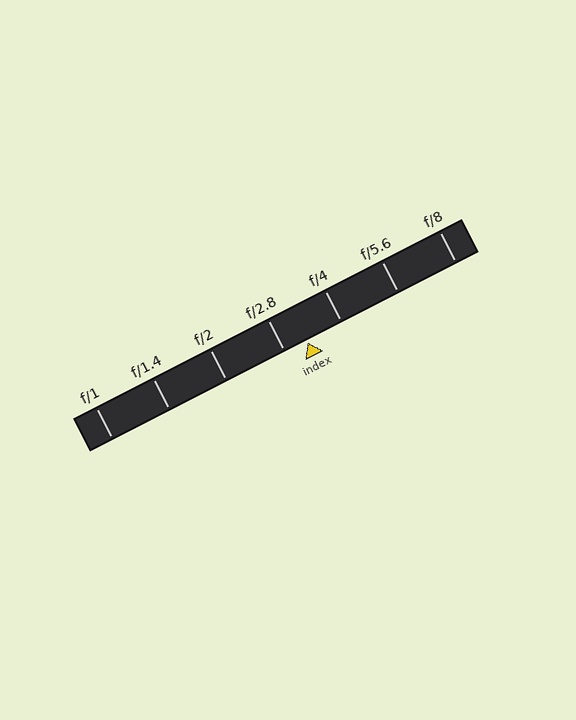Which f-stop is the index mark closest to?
The index mark is closest to f/2.8.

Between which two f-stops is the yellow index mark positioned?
The index mark is between f/2.8 and f/4.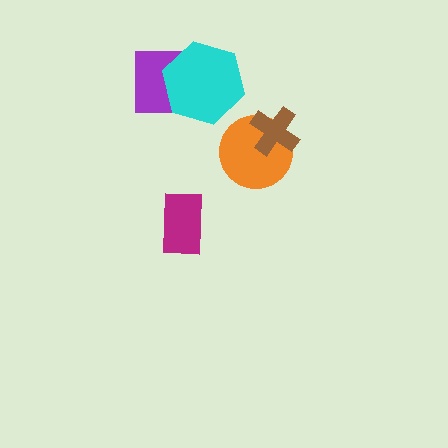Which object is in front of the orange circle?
The brown cross is in front of the orange circle.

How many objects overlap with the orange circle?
1 object overlaps with the orange circle.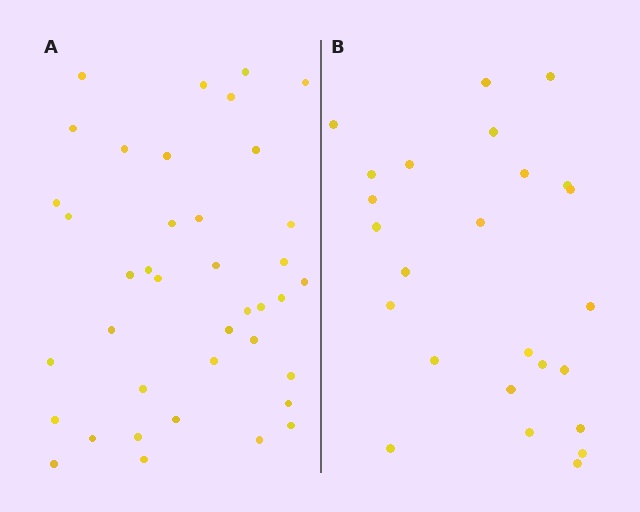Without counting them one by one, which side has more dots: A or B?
Region A (the left region) has more dots.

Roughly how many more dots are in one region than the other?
Region A has approximately 15 more dots than region B.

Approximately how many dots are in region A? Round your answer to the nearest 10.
About 40 dots. (The exact count is 39, which rounds to 40.)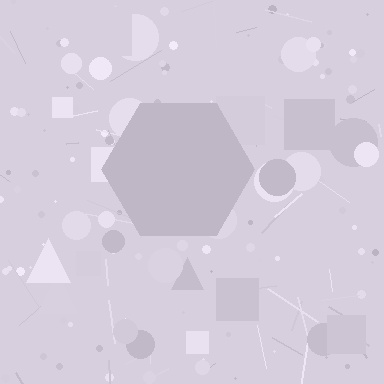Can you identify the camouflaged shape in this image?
The camouflaged shape is a hexagon.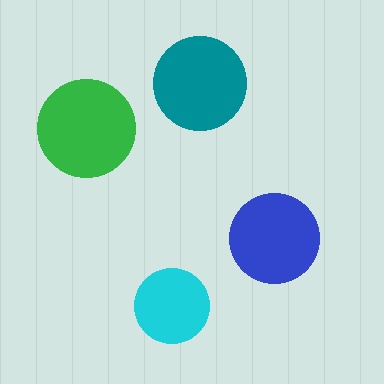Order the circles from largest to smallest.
the green one, the teal one, the blue one, the cyan one.